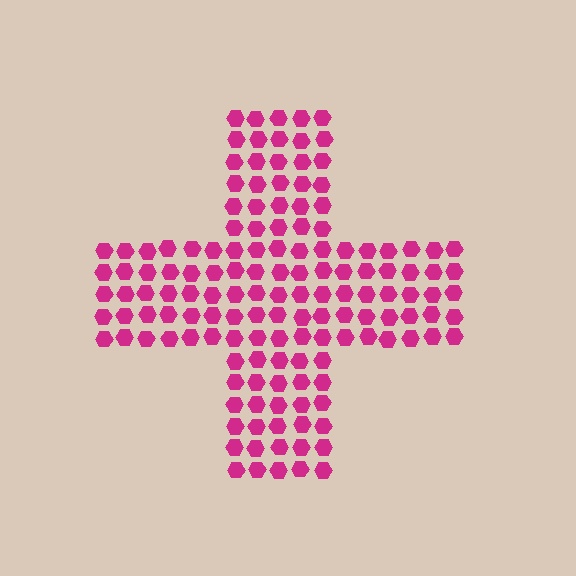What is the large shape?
The large shape is a cross.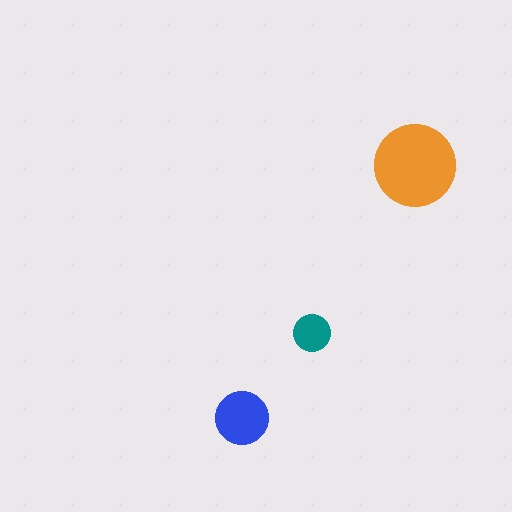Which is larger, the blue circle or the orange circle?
The orange one.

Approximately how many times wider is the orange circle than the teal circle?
About 2 times wider.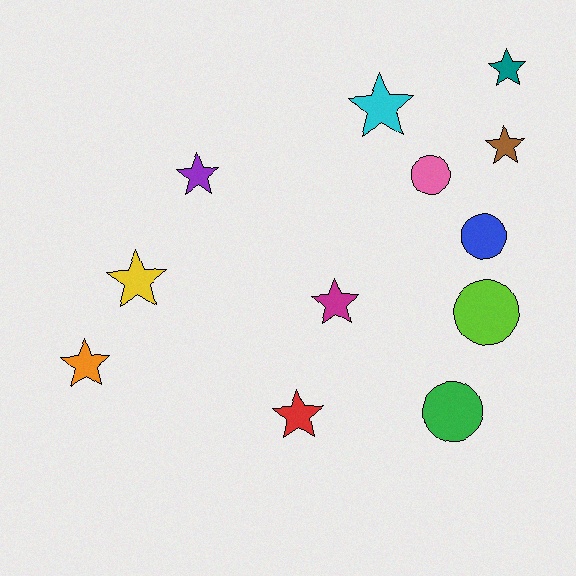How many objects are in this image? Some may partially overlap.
There are 12 objects.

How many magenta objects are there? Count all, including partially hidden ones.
There is 1 magenta object.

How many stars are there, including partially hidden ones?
There are 8 stars.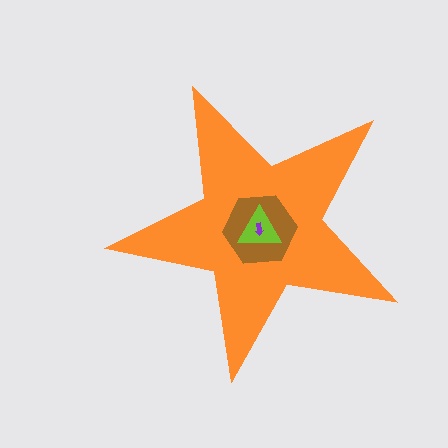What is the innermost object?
The purple arrow.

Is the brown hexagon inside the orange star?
Yes.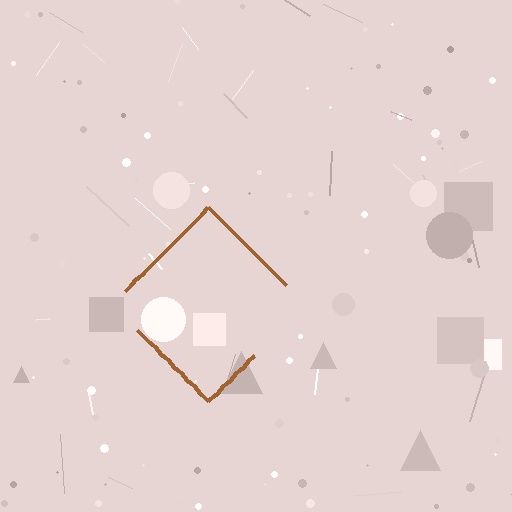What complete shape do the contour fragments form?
The contour fragments form a diamond.